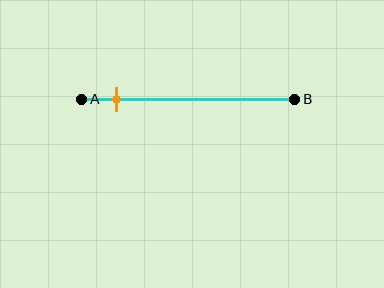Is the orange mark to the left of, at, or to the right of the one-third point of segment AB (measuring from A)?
The orange mark is to the left of the one-third point of segment AB.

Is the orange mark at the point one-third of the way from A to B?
No, the mark is at about 15% from A, not at the 33% one-third point.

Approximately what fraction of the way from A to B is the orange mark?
The orange mark is approximately 15% of the way from A to B.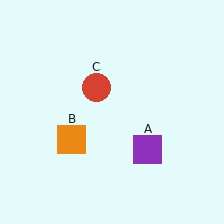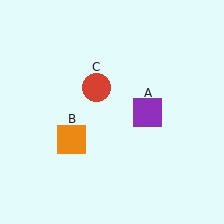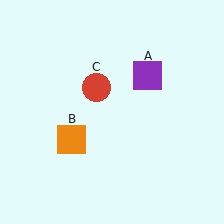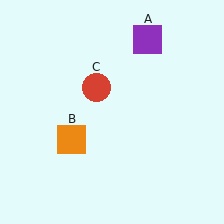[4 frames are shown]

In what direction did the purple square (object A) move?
The purple square (object A) moved up.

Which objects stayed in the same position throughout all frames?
Orange square (object B) and red circle (object C) remained stationary.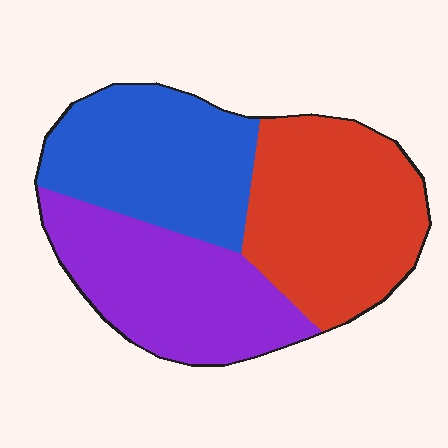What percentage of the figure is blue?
Blue covers around 30% of the figure.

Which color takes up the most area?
Red, at roughly 35%.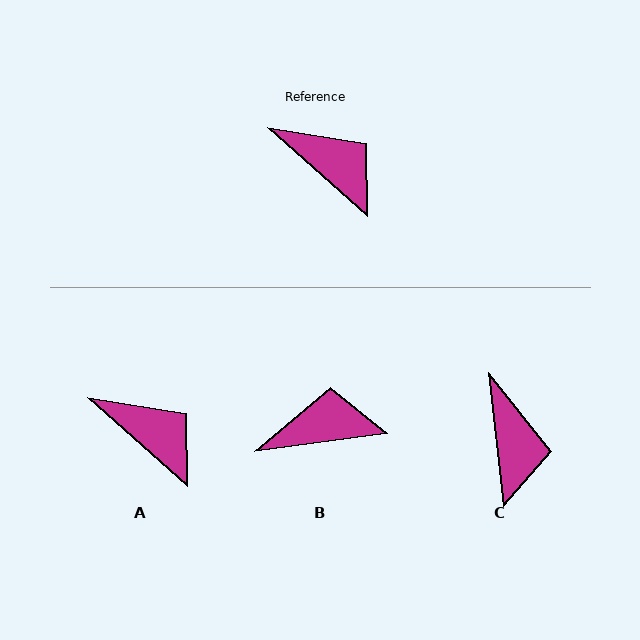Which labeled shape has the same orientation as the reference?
A.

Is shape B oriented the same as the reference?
No, it is off by about 50 degrees.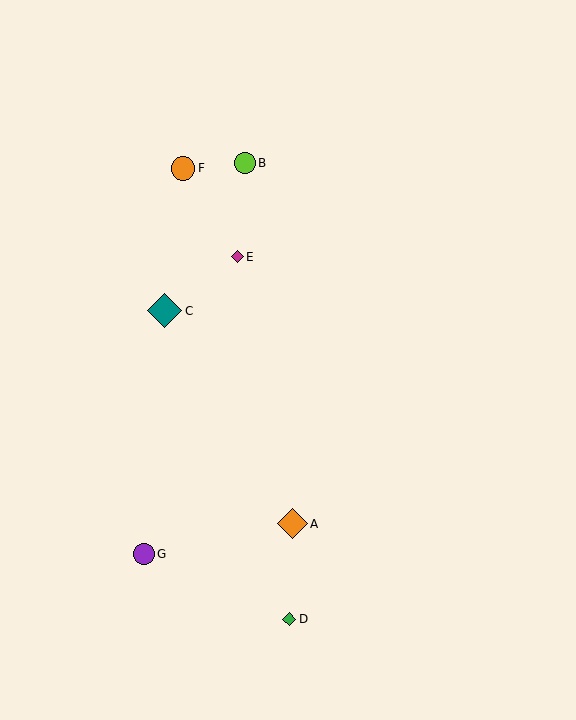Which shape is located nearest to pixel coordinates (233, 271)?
The magenta diamond (labeled E) at (237, 257) is nearest to that location.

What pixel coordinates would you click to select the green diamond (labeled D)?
Click at (289, 619) to select the green diamond D.